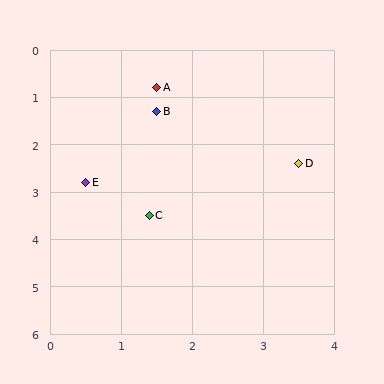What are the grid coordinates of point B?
Point B is at approximately (1.5, 1.3).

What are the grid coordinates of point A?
Point A is at approximately (1.5, 0.8).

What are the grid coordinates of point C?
Point C is at approximately (1.4, 3.5).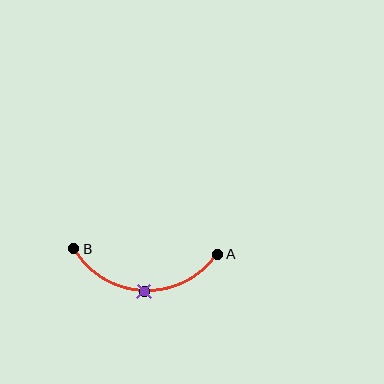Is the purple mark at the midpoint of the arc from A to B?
Yes. The purple mark lies on the arc at equal arc-length from both A and B — it is the arc midpoint.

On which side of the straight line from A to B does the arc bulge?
The arc bulges below the straight line connecting A and B.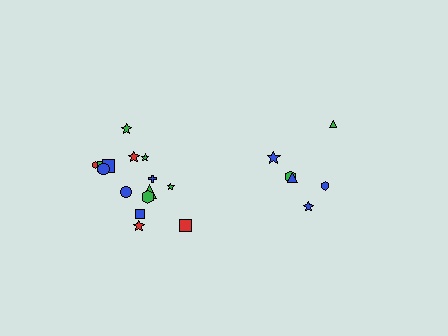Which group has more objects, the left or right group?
The left group.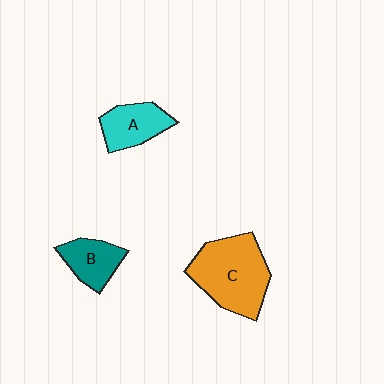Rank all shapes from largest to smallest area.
From largest to smallest: C (orange), A (cyan), B (teal).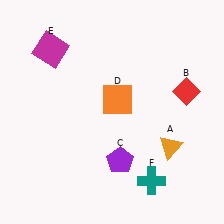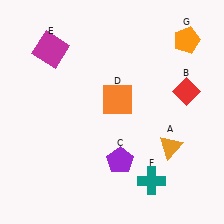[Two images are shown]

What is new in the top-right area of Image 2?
An orange pentagon (G) was added in the top-right area of Image 2.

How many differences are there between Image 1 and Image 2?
There is 1 difference between the two images.